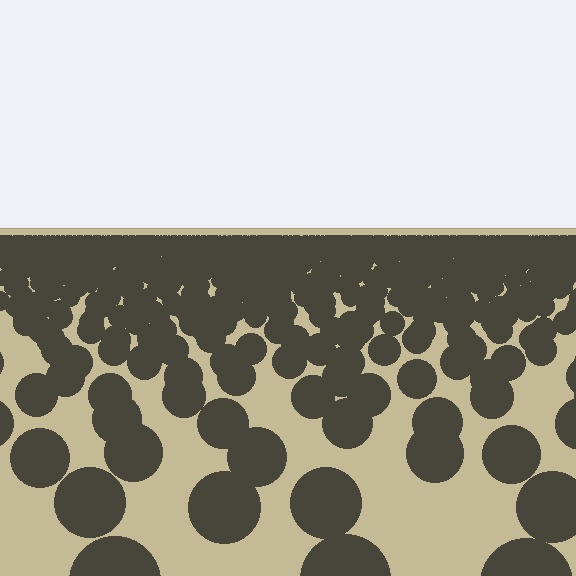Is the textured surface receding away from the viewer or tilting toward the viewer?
The surface is receding away from the viewer. Texture elements get smaller and denser toward the top.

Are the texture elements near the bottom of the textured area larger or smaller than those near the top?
Larger. Near the bottom, elements are closer to the viewer and appear at a bigger on-screen size.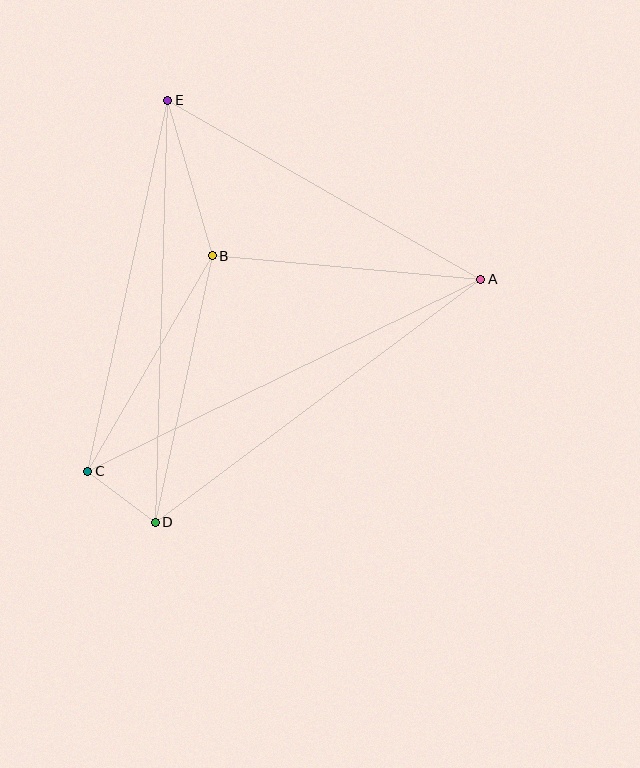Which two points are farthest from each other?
Points A and C are farthest from each other.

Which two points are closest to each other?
Points C and D are closest to each other.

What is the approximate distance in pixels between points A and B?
The distance between A and B is approximately 270 pixels.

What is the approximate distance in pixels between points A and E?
The distance between A and E is approximately 360 pixels.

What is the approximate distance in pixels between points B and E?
The distance between B and E is approximately 162 pixels.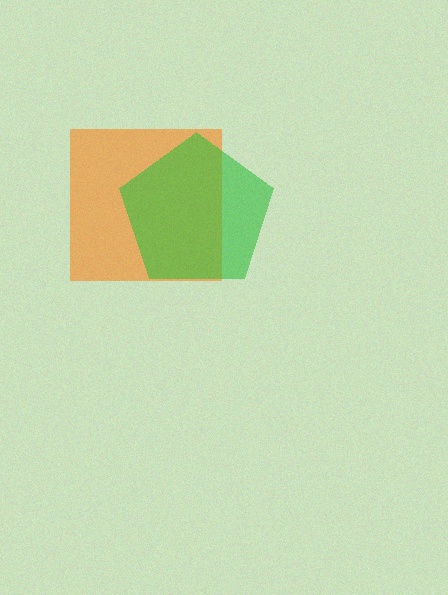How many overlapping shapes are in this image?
There are 2 overlapping shapes in the image.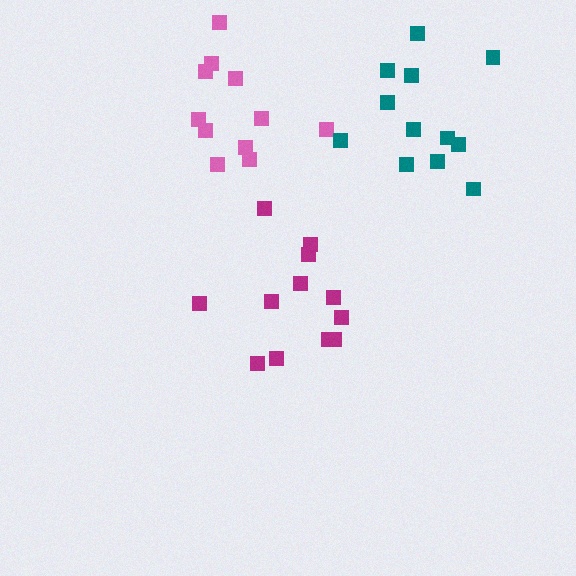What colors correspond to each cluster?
The clusters are colored: pink, magenta, teal.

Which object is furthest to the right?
The teal cluster is rightmost.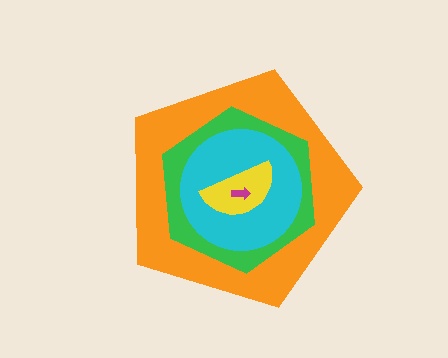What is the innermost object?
The magenta arrow.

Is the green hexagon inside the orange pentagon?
Yes.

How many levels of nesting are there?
5.